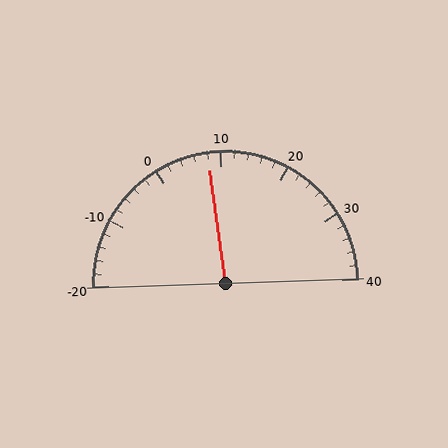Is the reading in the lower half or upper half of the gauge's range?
The reading is in the lower half of the range (-20 to 40).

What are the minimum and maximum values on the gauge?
The gauge ranges from -20 to 40.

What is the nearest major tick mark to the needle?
The nearest major tick mark is 10.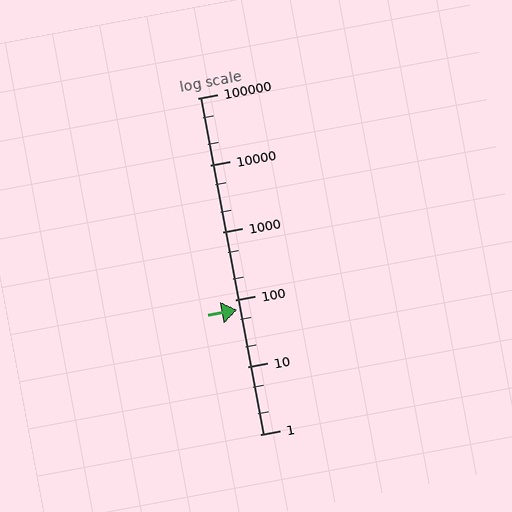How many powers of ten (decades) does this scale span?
The scale spans 5 decades, from 1 to 100000.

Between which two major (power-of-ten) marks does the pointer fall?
The pointer is between 10 and 100.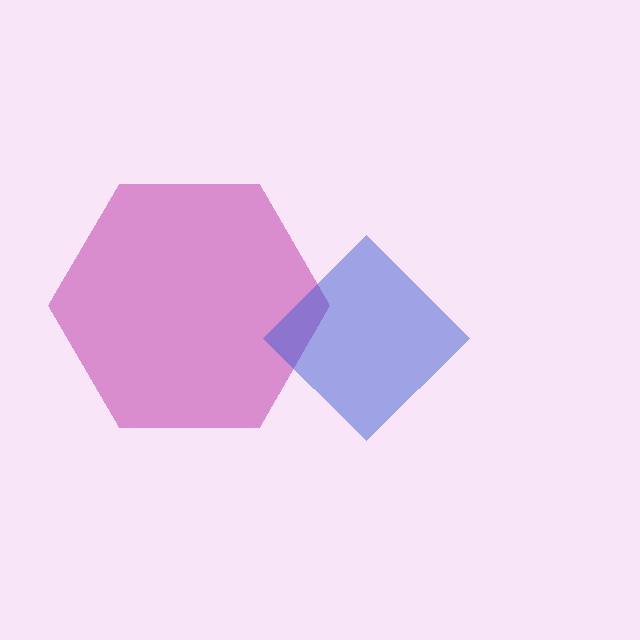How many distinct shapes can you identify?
There are 2 distinct shapes: a magenta hexagon, a blue diamond.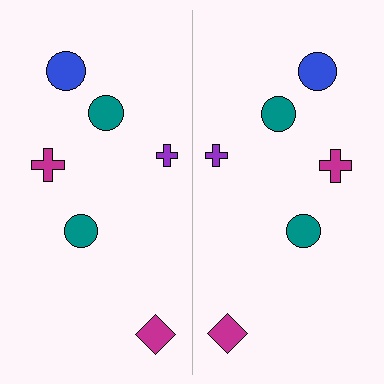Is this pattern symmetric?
Yes, this pattern has bilateral (reflection) symmetry.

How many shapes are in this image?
There are 12 shapes in this image.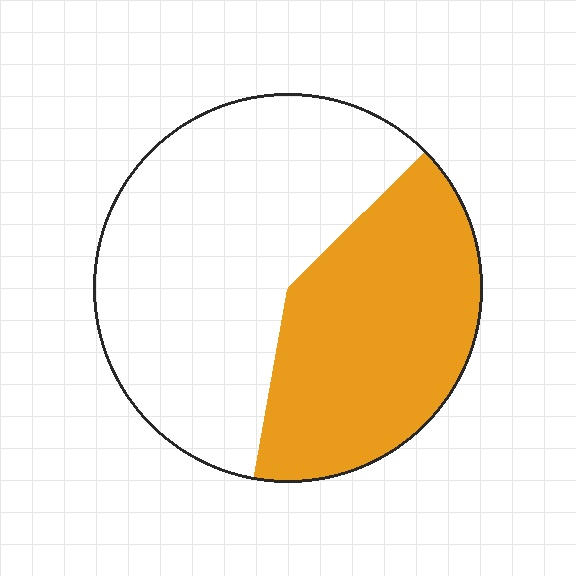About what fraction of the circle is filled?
About two fifths (2/5).